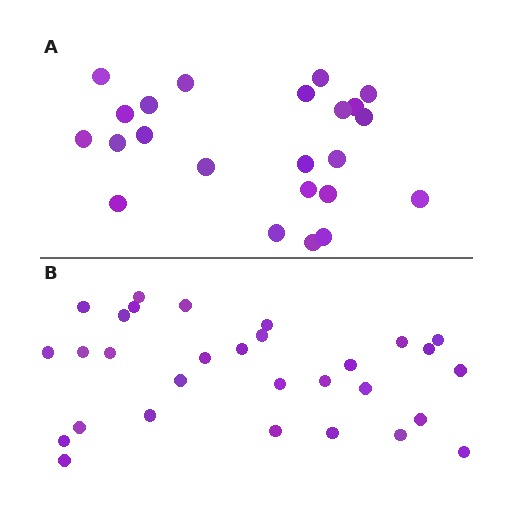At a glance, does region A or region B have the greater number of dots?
Region B (the bottom region) has more dots.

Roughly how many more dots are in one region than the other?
Region B has roughly 8 or so more dots than region A.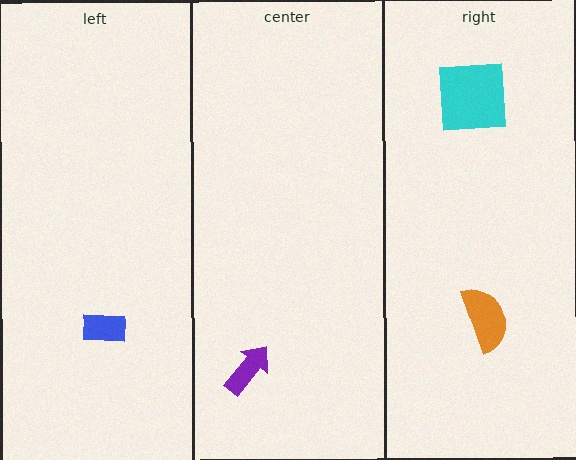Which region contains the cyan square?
The right region.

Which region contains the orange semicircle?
The right region.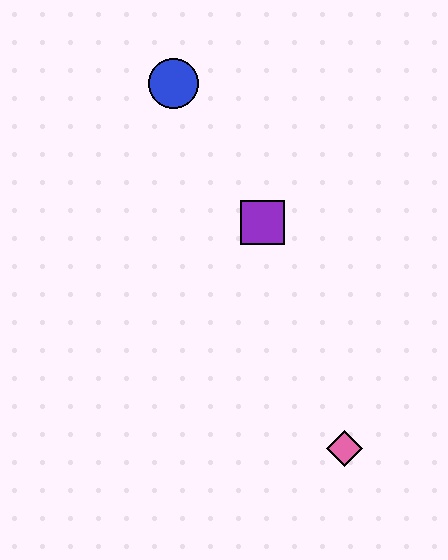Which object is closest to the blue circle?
The purple square is closest to the blue circle.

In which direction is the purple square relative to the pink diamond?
The purple square is above the pink diamond.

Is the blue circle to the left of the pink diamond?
Yes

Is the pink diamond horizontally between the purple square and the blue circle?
No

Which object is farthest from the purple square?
The pink diamond is farthest from the purple square.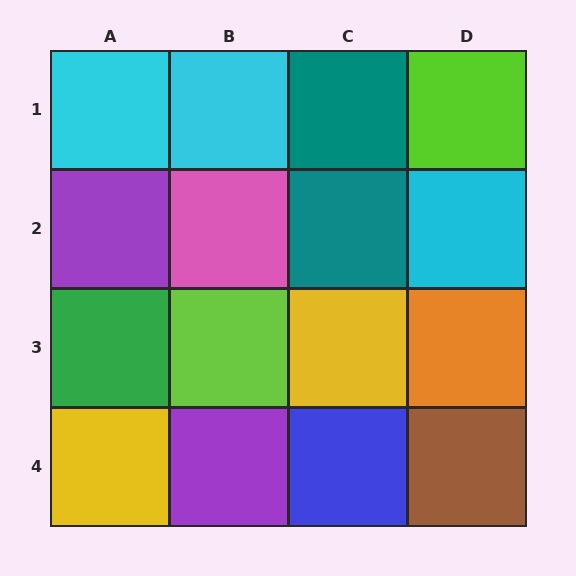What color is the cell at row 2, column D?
Cyan.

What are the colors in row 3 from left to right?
Green, lime, yellow, orange.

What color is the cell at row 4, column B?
Purple.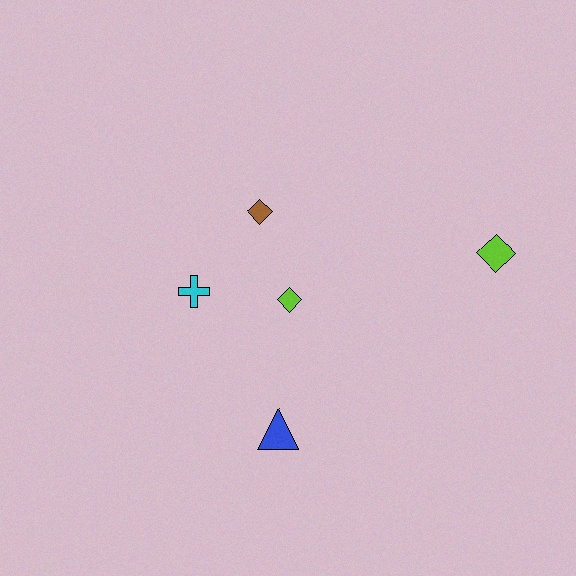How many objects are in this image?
There are 5 objects.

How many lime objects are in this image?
There are 2 lime objects.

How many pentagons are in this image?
There are no pentagons.